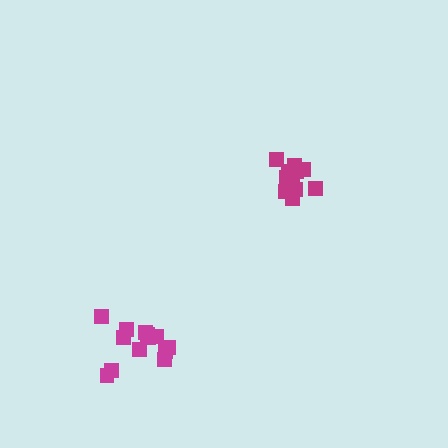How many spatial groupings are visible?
There are 2 spatial groupings.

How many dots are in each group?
Group 1: 13 dots, Group 2: 11 dots (24 total).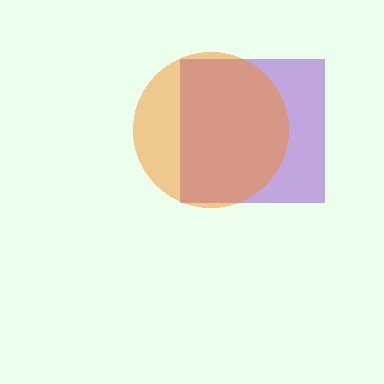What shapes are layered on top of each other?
The layered shapes are: a purple square, an orange circle.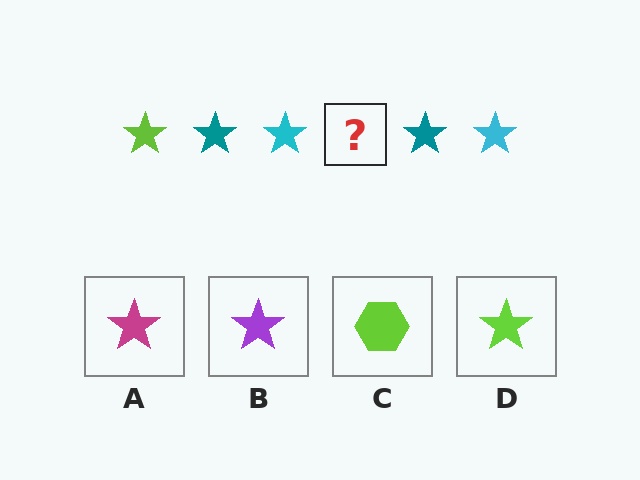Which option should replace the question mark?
Option D.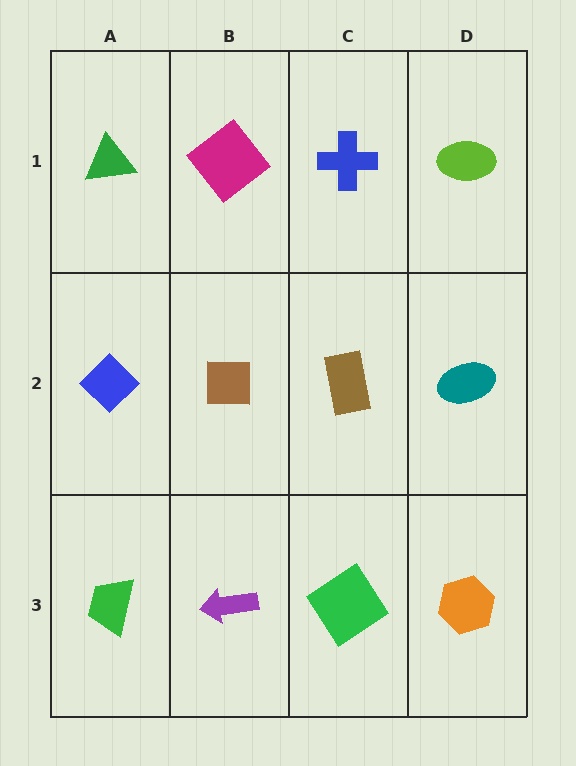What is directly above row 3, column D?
A teal ellipse.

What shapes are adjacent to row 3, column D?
A teal ellipse (row 2, column D), a green diamond (row 3, column C).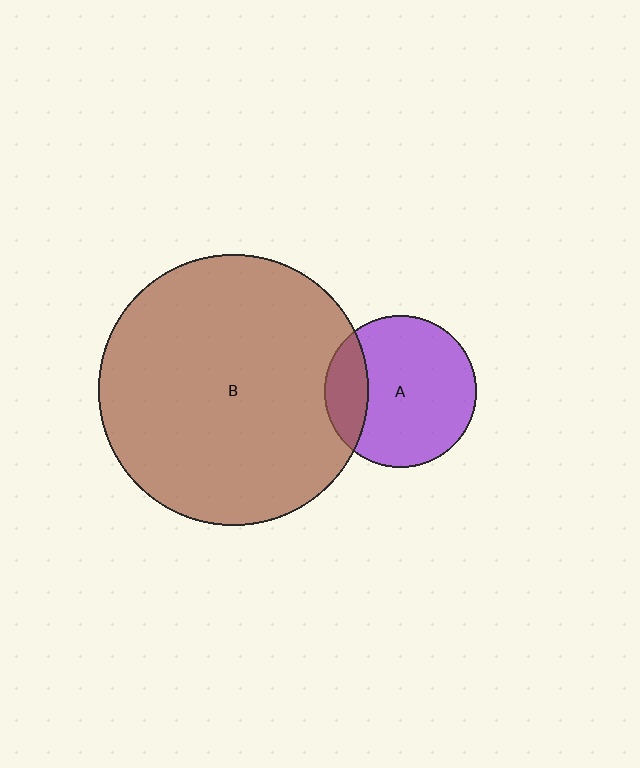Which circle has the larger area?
Circle B (brown).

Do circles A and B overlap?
Yes.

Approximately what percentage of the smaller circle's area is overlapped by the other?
Approximately 20%.